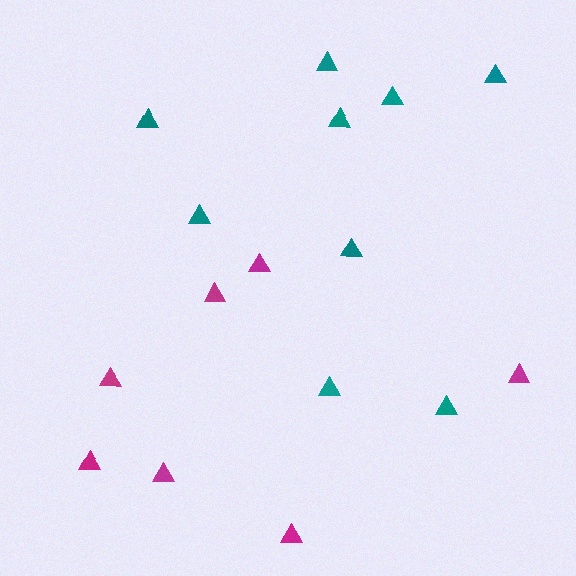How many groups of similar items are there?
There are 2 groups: one group of magenta triangles (7) and one group of teal triangles (9).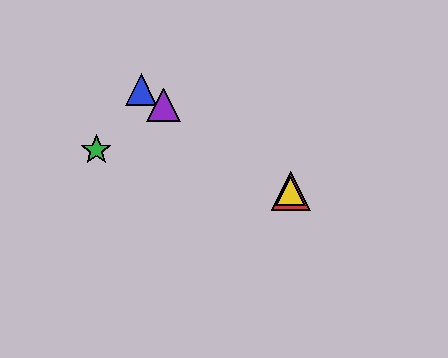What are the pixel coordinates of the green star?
The green star is at (96, 150).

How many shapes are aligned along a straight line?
4 shapes (the red triangle, the blue triangle, the yellow triangle, the purple triangle) are aligned along a straight line.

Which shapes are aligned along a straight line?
The red triangle, the blue triangle, the yellow triangle, the purple triangle are aligned along a straight line.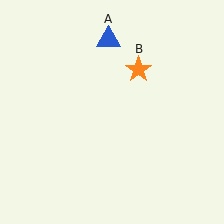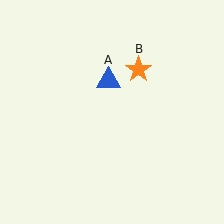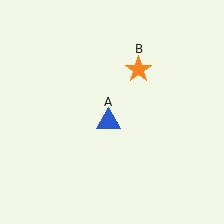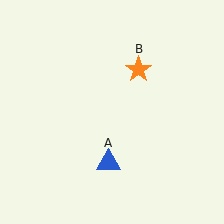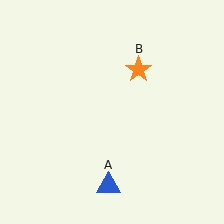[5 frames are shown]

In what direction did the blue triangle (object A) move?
The blue triangle (object A) moved down.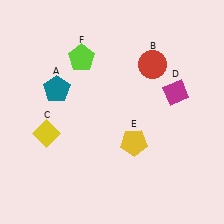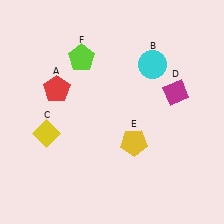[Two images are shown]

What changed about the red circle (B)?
In Image 1, B is red. In Image 2, it changed to cyan.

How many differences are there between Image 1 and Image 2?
There are 2 differences between the two images.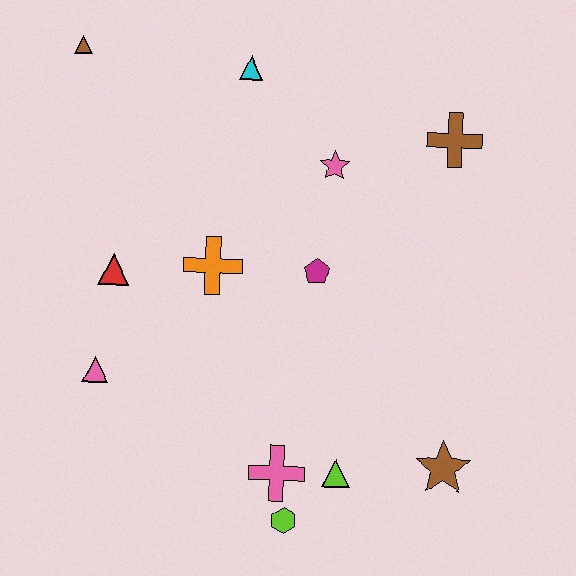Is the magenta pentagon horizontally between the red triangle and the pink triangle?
No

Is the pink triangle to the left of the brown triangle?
No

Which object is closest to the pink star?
The magenta pentagon is closest to the pink star.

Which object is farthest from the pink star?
The lime hexagon is farthest from the pink star.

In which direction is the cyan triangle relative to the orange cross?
The cyan triangle is above the orange cross.